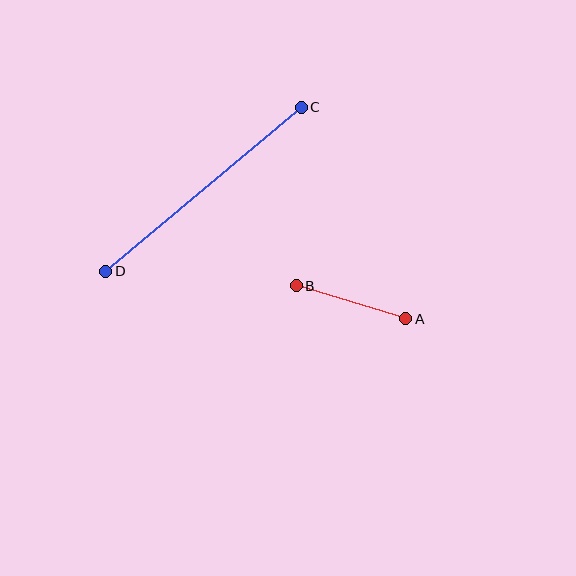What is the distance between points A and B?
The distance is approximately 114 pixels.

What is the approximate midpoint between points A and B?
The midpoint is at approximately (351, 302) pixels.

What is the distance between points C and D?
The distance is approximately 255 pixels.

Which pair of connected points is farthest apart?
Points C and D are farthest apart.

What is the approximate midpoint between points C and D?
The midpoint is at approximately (203, 189) pixels.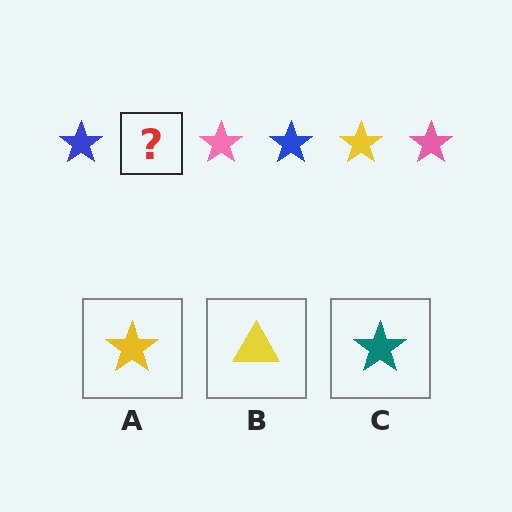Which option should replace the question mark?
Option A.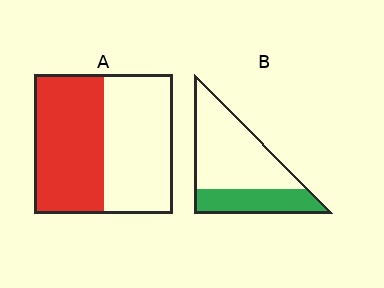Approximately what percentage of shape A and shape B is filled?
A is approximately 50% and B is approximately 30%.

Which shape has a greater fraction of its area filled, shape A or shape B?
Shape A.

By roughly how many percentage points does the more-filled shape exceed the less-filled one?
By roughly 20 percentage points (A over B).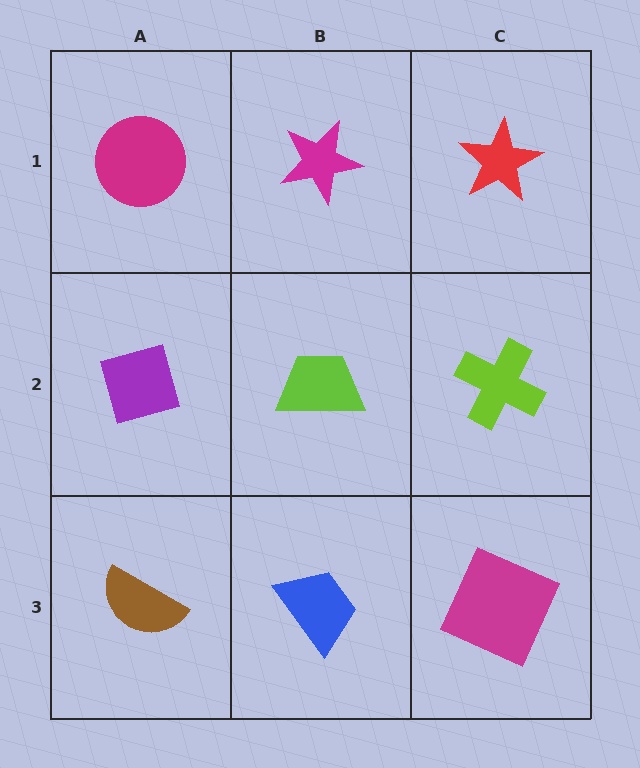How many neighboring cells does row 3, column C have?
2.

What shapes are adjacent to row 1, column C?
A lime cross (row 2, column C), a magenta star (row 1, column B).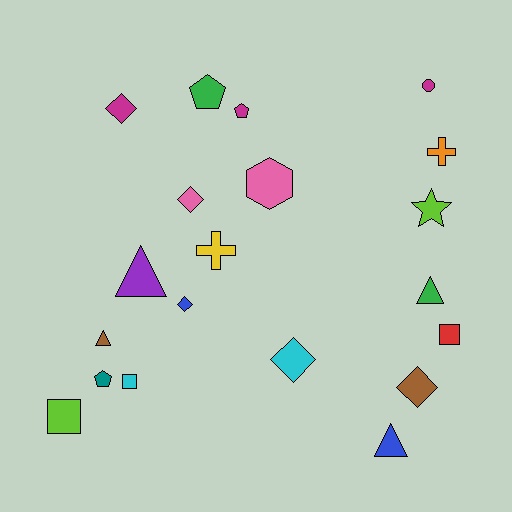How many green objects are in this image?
There are 2 green objects.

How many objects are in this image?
There are 20 objects.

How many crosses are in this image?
There are 2 crosses.